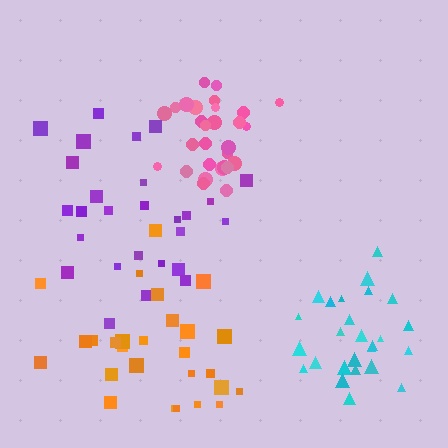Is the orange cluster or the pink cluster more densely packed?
Pink.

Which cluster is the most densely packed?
Pink.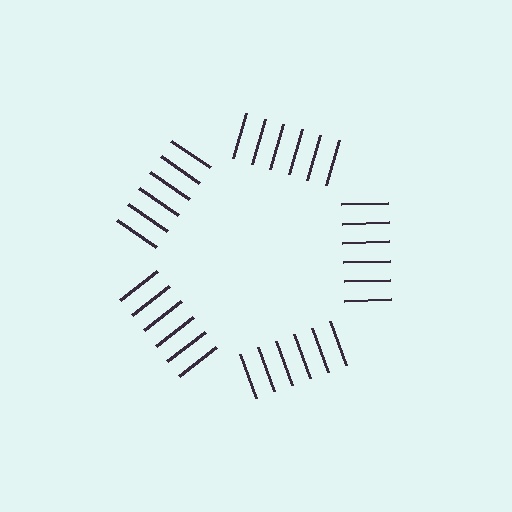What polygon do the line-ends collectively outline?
An illusory pentagon — the line segments terminate on its edges but no continuous stroke is drawn.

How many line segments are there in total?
30 — 6 along each of the 5 edges.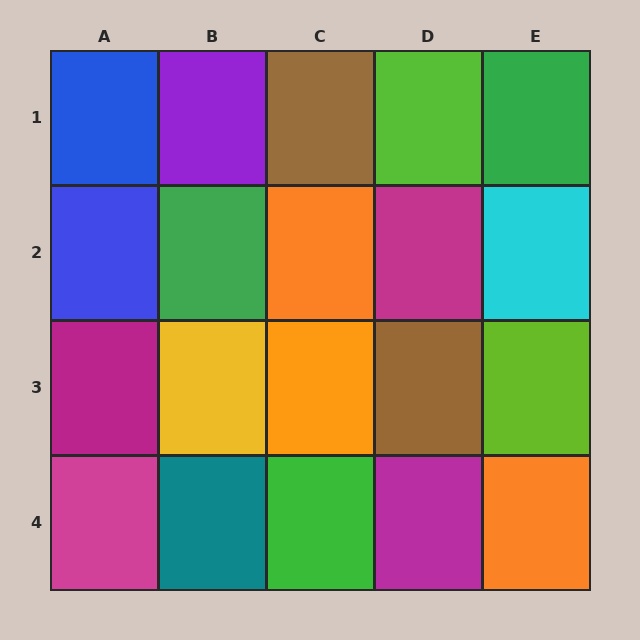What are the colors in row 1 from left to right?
Blue, purple, brown, lime, green.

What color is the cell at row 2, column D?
Magenta.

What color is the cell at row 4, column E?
Orange.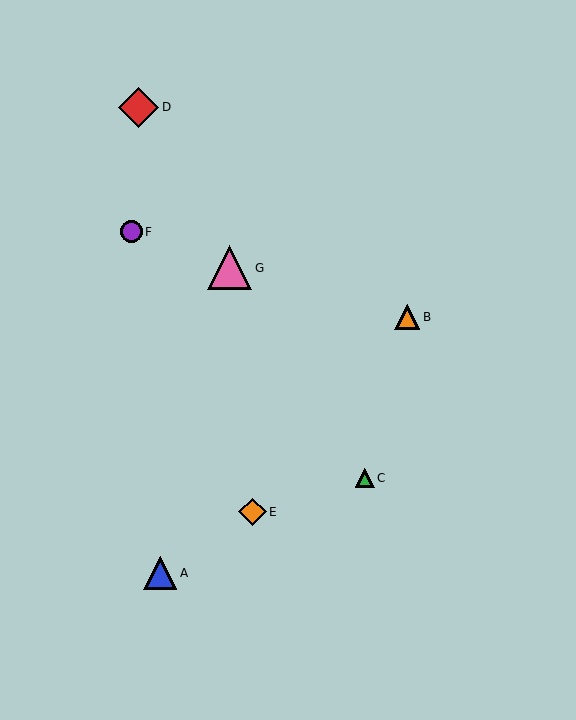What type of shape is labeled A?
Shape A is a blue triangle.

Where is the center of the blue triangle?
The center of the blue triangle is at (160, 573).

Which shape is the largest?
The pink triangle (labeled G) is the largest.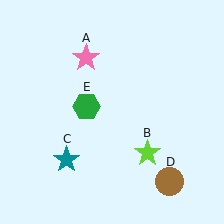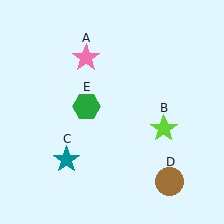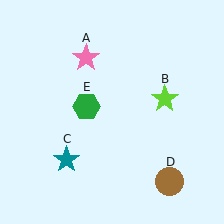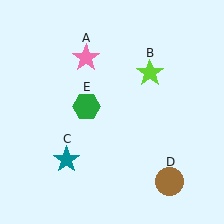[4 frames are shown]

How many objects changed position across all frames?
1 object changed position: lime star (object B).